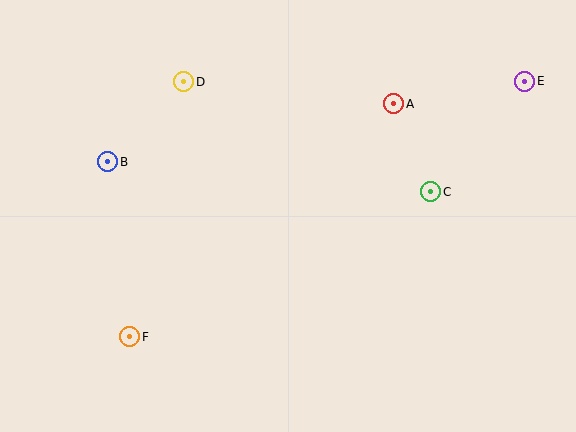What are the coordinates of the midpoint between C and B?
The midpoint between C and B is at (269, 177).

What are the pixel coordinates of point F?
Point F is at (130, 337).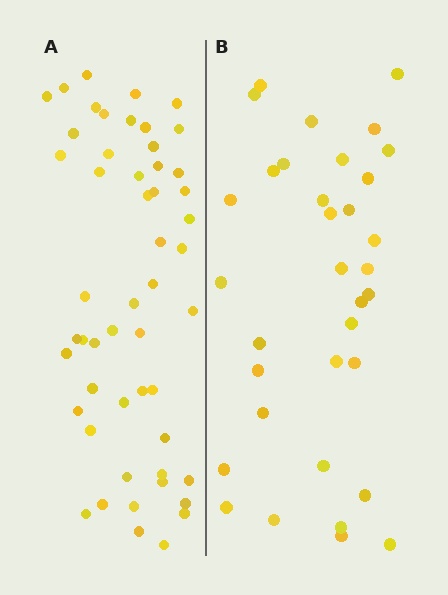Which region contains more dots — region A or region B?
Region A (the left region) has more dots.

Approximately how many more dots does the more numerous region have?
Region A has approximately 20 more dots than region B.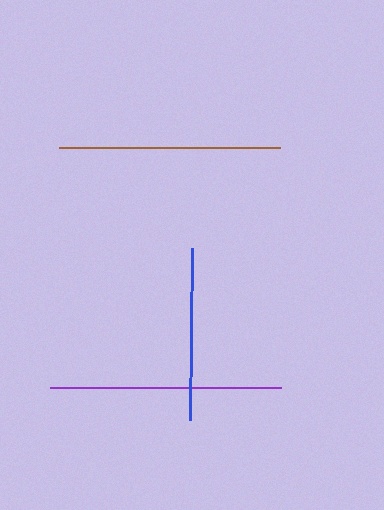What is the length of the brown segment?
The brown segment is approximately 221 pixels long.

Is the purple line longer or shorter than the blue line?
The purple line is longer than the blue line.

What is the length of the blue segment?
The blue segment is approximately 171 pixels long.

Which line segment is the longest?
The purple line is the longest at approximately 231 pixels.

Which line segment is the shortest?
The blue line is the shortest at approximately 171 pixels.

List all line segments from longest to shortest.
From longest to shortest: purple, brown, blue.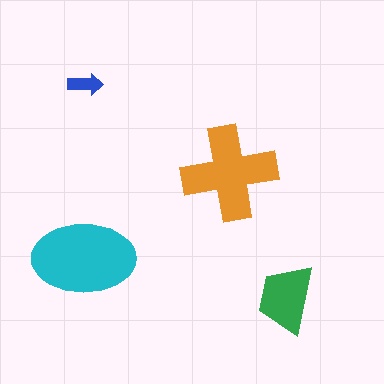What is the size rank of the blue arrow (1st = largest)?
4th.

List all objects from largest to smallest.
The cyan ellipse, the orange cross, the green trapezoid, the blue arrow.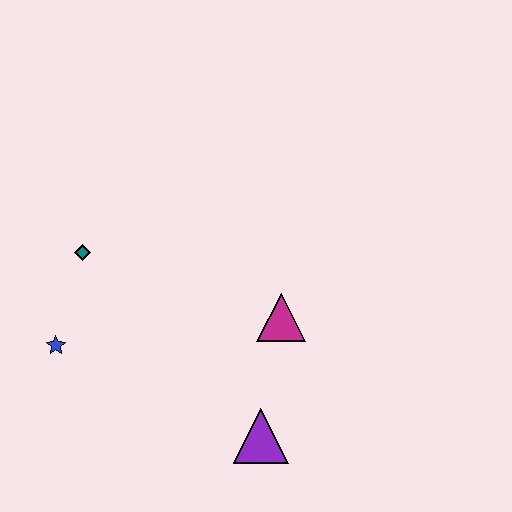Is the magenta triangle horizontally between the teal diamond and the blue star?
No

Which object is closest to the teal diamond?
The blue star is closest to the teal diamond.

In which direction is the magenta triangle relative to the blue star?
The magenta triangle is to the right of the blue star.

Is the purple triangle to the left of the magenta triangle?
Yes